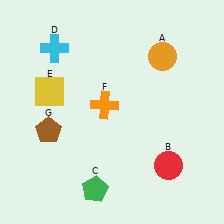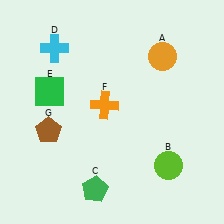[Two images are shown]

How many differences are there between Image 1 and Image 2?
There are 2 differences between the two images.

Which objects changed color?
B changed from red to lime. E changed from yellow to green.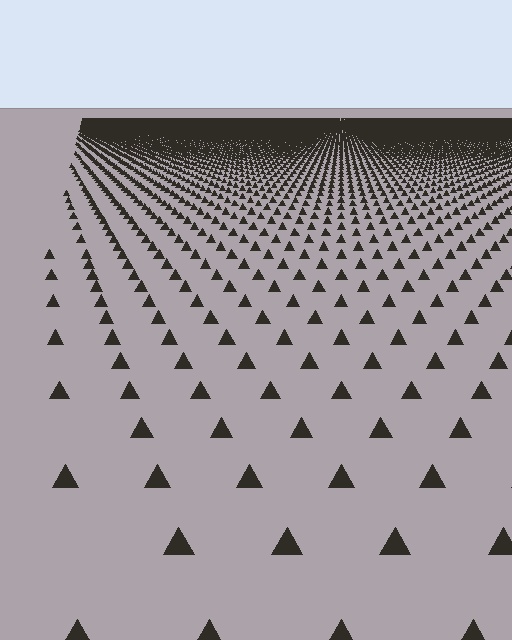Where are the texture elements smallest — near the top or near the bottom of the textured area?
Near the top.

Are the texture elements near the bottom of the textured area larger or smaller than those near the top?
Larger. Near the bottom, elements are closer to the viewer and appear at a bigger on-screen size.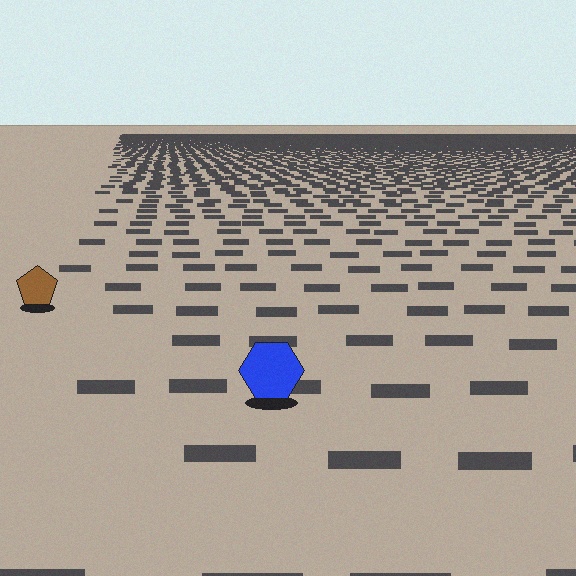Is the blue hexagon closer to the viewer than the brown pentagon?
Yes. The blue hexagon is closer — you can tell from the texture gradient: the ground texture is coarser near it.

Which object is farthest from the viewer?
The brown pentagon is farthest from the viewer. It appears smaller and the ground texture around it is denser.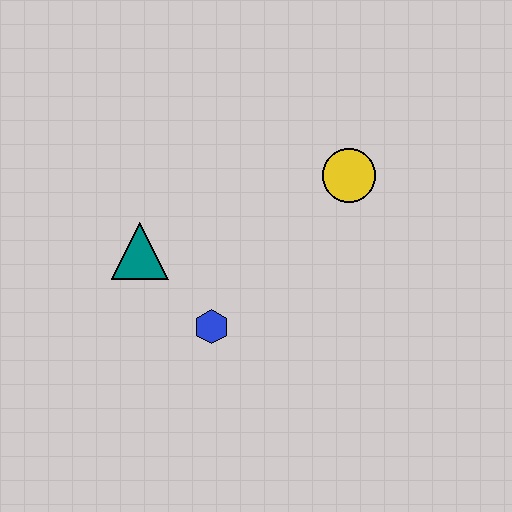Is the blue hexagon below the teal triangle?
Yes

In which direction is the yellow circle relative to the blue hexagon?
The yellow circle is above the blue hexagon.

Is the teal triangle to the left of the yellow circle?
Yes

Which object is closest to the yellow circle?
The blue hexagon is closest to the yellow circle.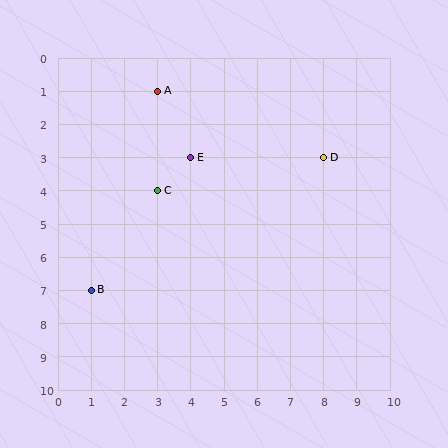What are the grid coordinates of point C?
Point C is at grid coordinates (3, 4).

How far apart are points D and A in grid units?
Points D and A are 5 columns and 2 rows apart (about 5.4 grid units diagonally).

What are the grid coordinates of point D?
Point D is at grid coordinates (8, 3).